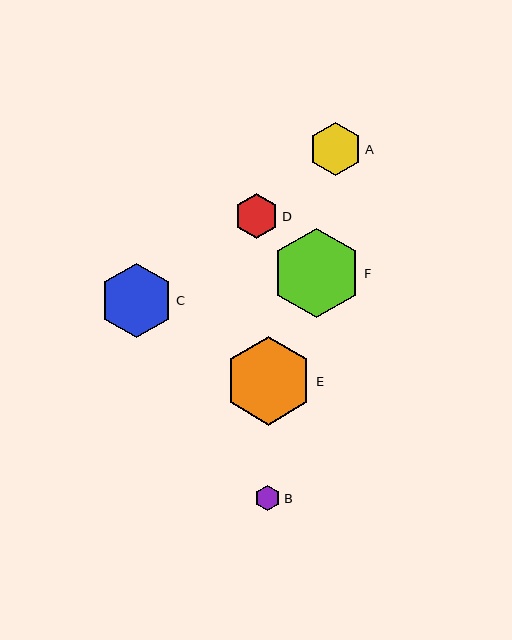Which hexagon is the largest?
Hexagon F is the largest with a size of approximately 89 pixels.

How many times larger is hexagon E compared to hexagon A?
Hexagon E is approximately 1.7 times the size of hexagon A.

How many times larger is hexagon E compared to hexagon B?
Hexagon E is approximately 3.5 times the size of hexagon B.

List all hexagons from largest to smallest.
From largest to smallest: F, E, C, A, D, B.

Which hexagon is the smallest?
Hexagon B is the smallest with a size of approximately 26 pixels.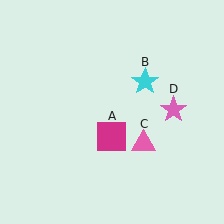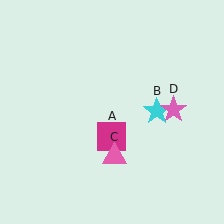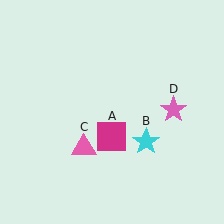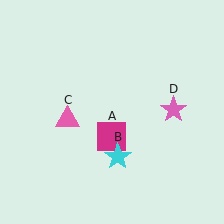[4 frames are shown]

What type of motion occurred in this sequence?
The cyan star (object B), pink triangle (object C) rotated clockwise around the center of the scene.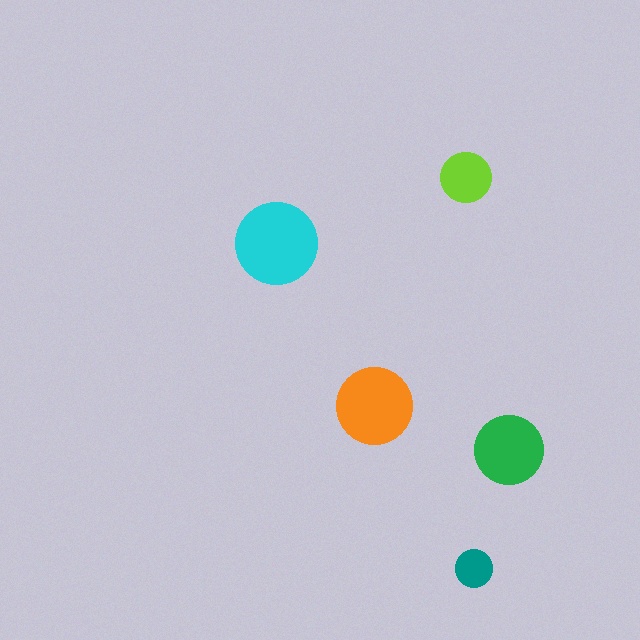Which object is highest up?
The lime circle is topmost.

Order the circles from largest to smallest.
the cyan one, the orange one, the green one, the lime one, the teal one.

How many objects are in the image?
There are 5 objects in the image.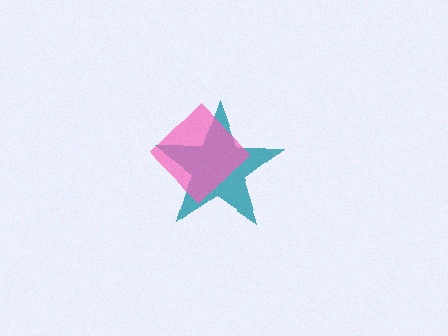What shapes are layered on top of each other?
The layered shapes are: a teal star, a pink diamond.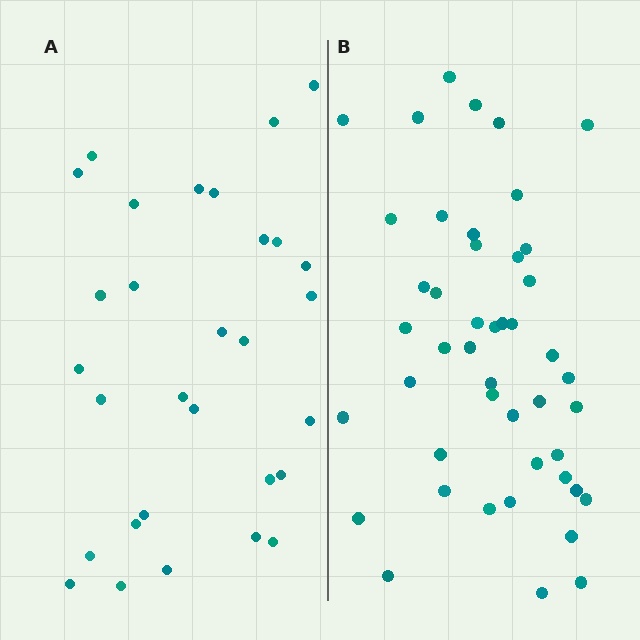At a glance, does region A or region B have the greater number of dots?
Region B (the right region) has more dots.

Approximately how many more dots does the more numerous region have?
Region B has approximately 15 more dots than region A.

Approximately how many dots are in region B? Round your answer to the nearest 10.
About 50 dots. (The exact count is 46, which rounds to 50.)